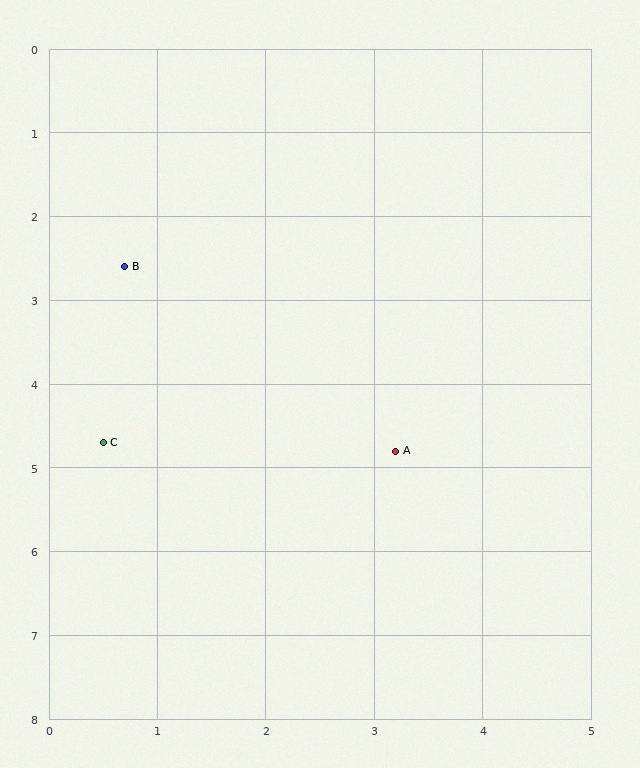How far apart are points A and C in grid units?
Points A and C are about 2.7 grid units apart.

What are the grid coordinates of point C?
Point C is at approximately (0.5, 4.7).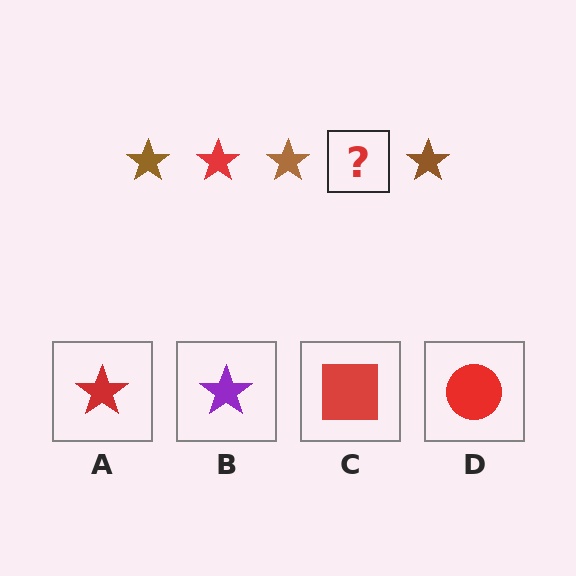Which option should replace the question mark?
Option A.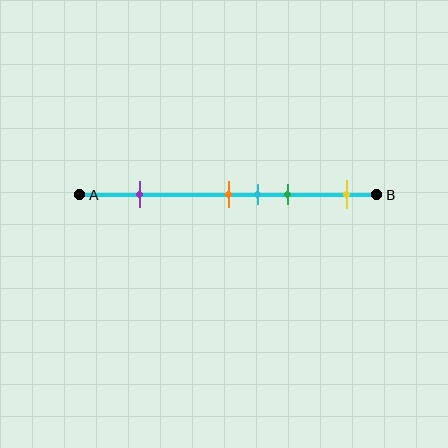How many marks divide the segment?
There are 5 marks dividing the segment.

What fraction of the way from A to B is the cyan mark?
The cyan mark is approximately 60% (0.6) of the way from A to B.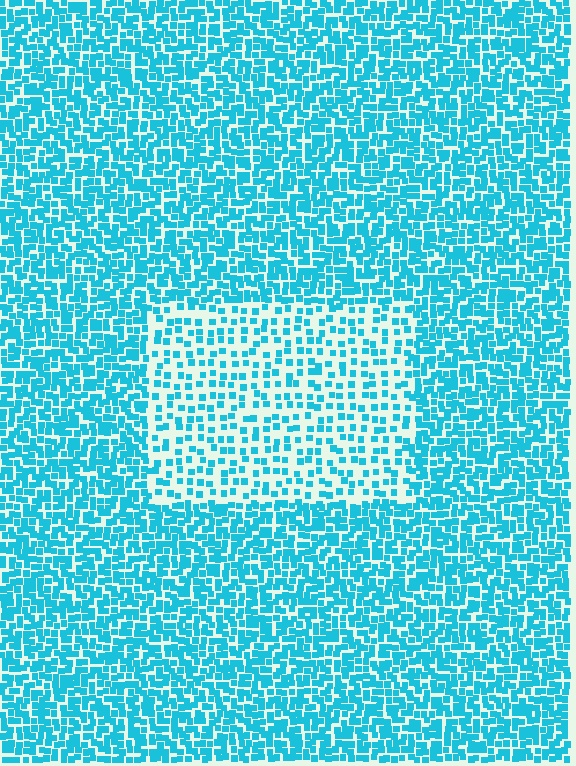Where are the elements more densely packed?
The elements are more densely packed outside the rectangle boundary.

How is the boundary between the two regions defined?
The boundary is defined by a change in element density (approximately 2.1x ratio). All elements are the same color, size, and shape.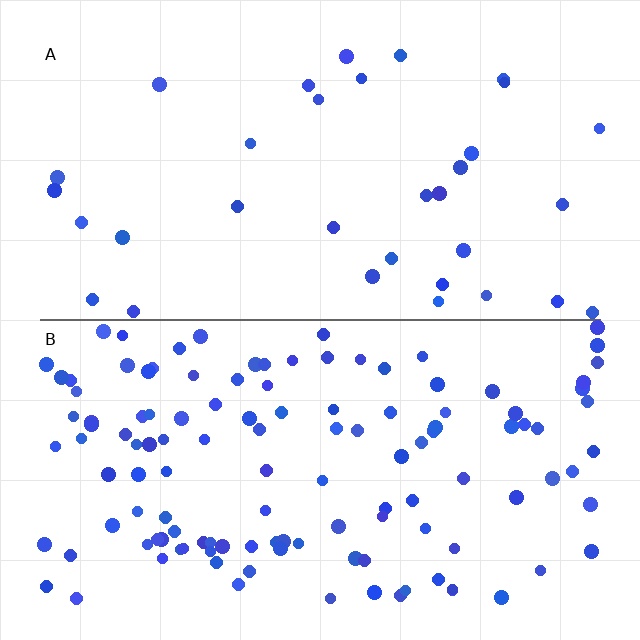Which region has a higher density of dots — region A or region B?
B (the bottom).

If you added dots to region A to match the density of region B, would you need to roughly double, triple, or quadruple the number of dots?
Approximately quadruple.